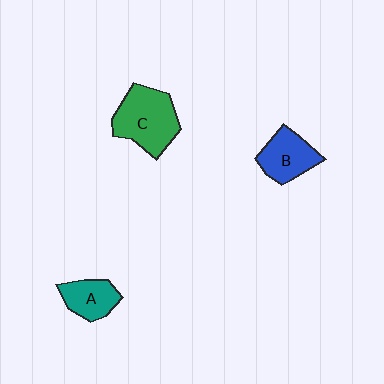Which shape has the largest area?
Shape C (green).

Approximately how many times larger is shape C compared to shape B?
Approximately 1.5 times.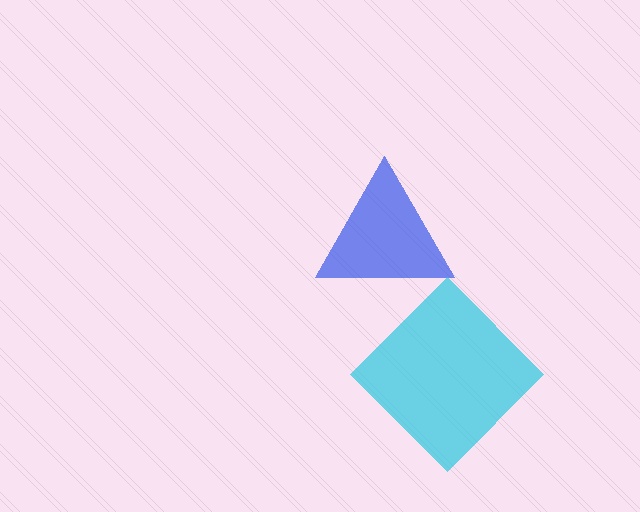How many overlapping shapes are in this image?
There are 2 overlapping shapes in the image.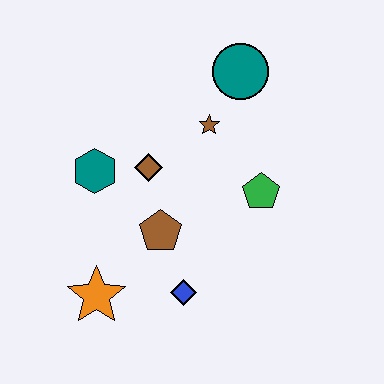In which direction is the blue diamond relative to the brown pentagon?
The blue diamond is below the brown pentagon.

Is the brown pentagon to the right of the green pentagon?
No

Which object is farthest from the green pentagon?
The orange star is farthest from the green pentagon.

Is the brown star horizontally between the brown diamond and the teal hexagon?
No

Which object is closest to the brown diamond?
The teal hexagon is closest to the brown diamond.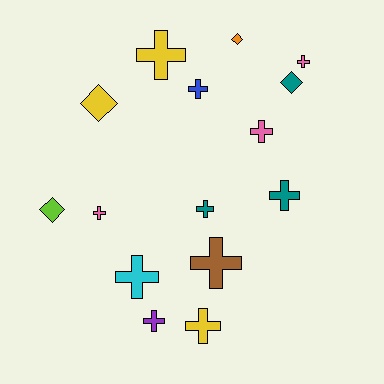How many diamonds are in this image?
There are 4 diamonds.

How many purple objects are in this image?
There is 1 purple object.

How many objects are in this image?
There are 15 objects.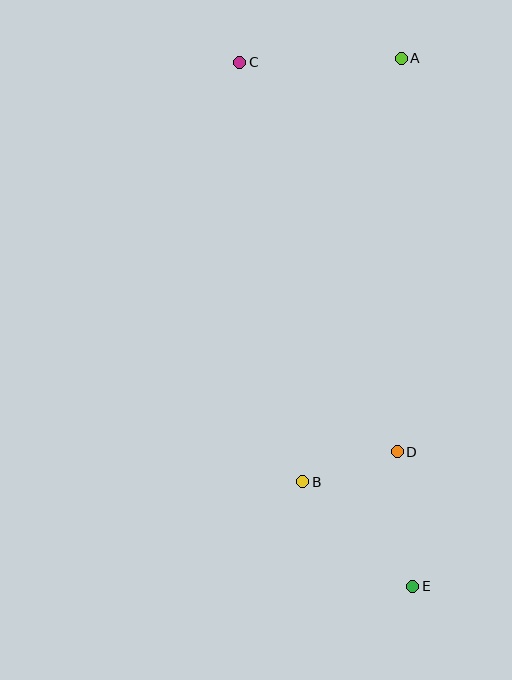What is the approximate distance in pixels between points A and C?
The distance between A and C is approximately 162 pixels.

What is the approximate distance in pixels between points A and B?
The distance between A and B is approximately 435 pixels.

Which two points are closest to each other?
Points B and D are closest to each other.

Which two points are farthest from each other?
Points C and E are farthest from each other.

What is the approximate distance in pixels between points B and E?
The distance between B and E is approximately 152 pixels.